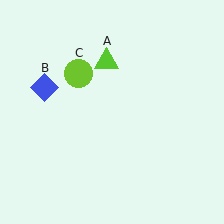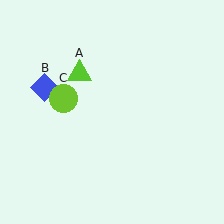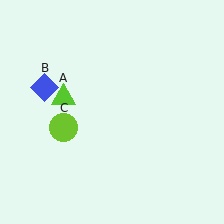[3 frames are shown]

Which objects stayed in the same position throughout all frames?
Blue diamond (object B) remained stationary.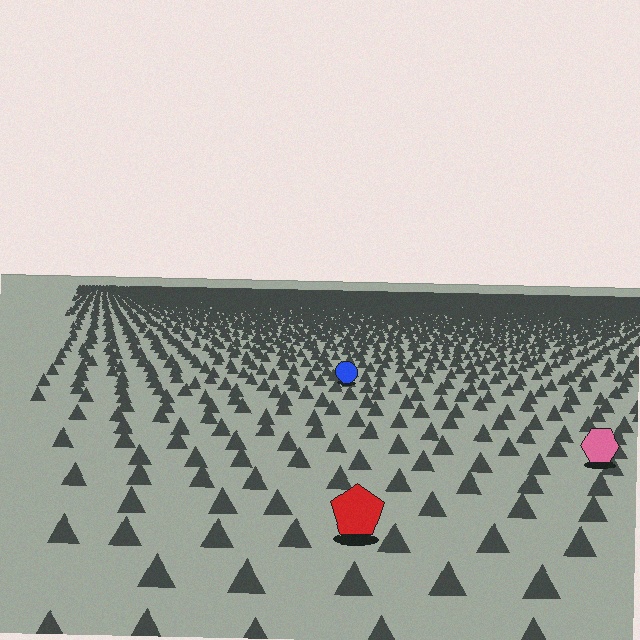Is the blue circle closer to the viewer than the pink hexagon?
No. The pink hexagon is closer — you can tell from the texture gradient: the ground texture is coarser near it.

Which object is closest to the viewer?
The red pentagon is closest. The texture marks near it are larger and more spread out.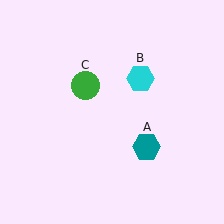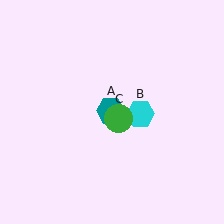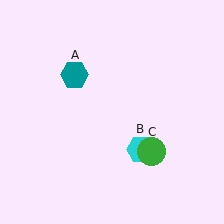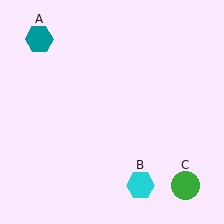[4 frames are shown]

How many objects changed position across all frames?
3 objects changed position: teal hexagon (object A), cyan hexagon (object B), green circle (object C).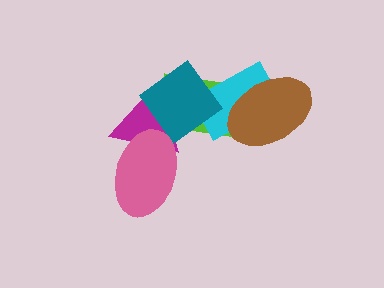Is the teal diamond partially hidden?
No, no other shape covers it.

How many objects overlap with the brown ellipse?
2 objects overlap with the brown ellipse.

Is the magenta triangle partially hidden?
Yes, it is partially covered by another shape.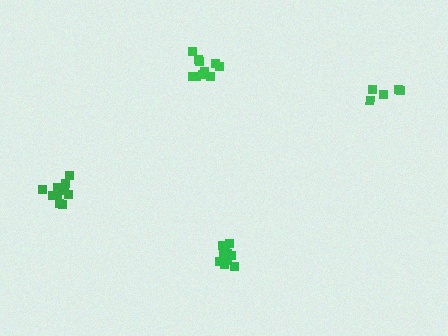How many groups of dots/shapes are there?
There are 4 groups.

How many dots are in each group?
Group 1: 5 dots, Group 2: 11 dots, Group 3: 11 dots, Group 4: 10 dots (37 total).